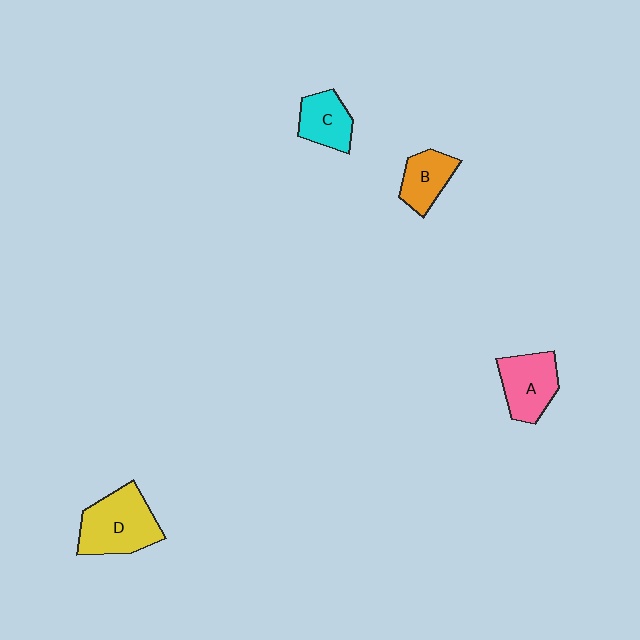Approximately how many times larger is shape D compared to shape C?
Approximately 1.7 times.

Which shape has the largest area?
Shape D (yellow).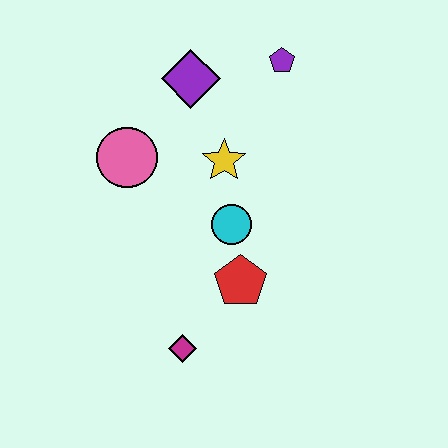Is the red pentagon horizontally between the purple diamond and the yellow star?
No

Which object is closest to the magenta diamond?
The red pentagon is closest to the magenta diamond.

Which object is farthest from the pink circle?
The magenta diamond is farthest from the pink circle.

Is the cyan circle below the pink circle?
Yes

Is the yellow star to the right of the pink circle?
Yes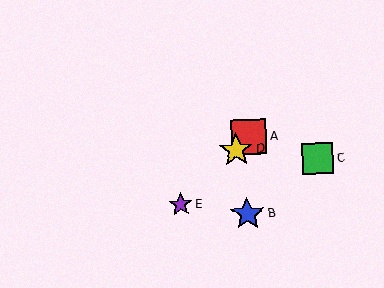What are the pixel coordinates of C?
Object C is at (318, 158).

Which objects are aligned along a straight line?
Objects A, D, E are aligned along a straight line.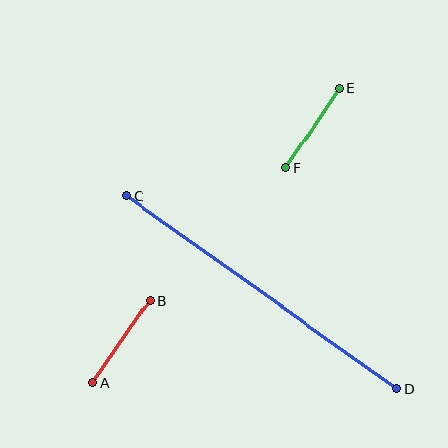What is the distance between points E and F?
The distance is approximately 96 pixels.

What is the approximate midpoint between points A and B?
The midpoint is at approximately (121, 342) pixels.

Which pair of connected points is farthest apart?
Points C and D are farthest apart.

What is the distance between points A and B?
The distance is approximately 101 pixels.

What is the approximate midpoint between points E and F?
The midpoint is at approximately (313, 128) pixels.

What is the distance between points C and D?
The distance is approximately 332 pixels.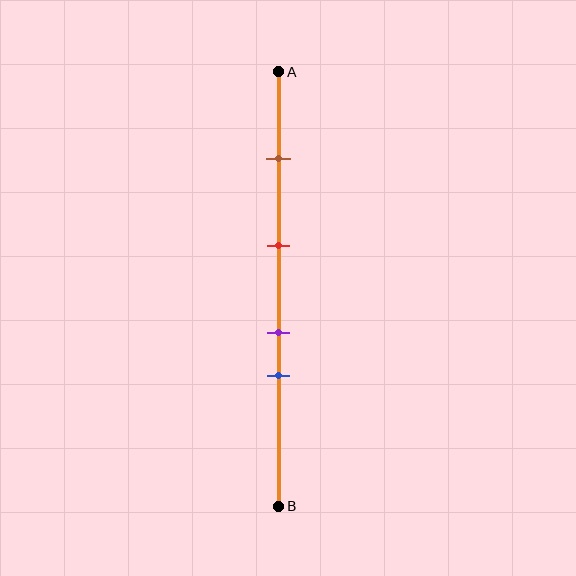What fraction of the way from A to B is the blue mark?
The blue mark is approximately 70% (0.7) of the way from A to B.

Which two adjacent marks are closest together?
The purple and blue marks are the closest adjacent pair.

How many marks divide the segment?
There are 4 marks dividing the segment.